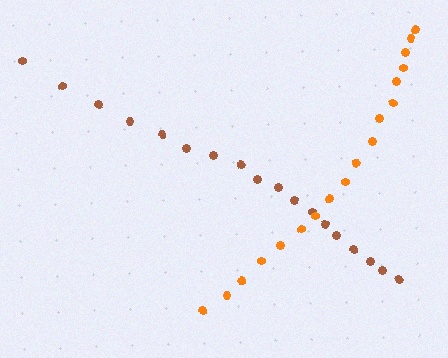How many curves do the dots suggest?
There are 2 distinct paths.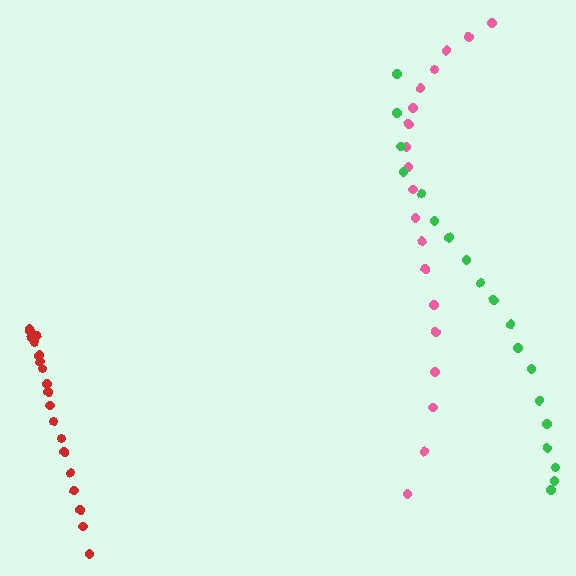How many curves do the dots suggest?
There are 3 distinct paths.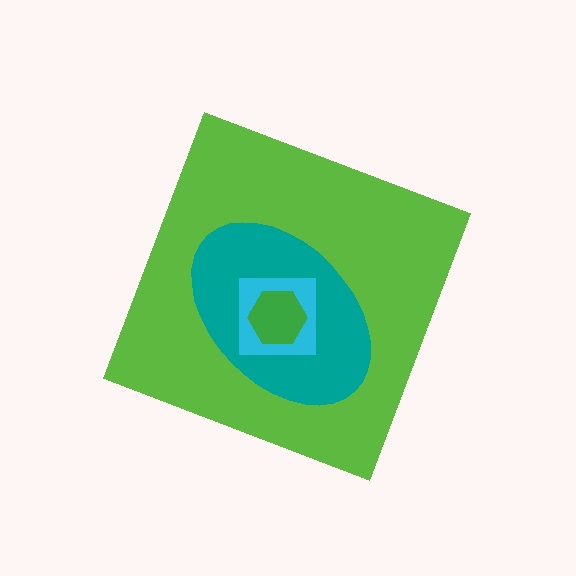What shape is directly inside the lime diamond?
The teal ellipse.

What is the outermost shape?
The lime diamond.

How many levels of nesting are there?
4.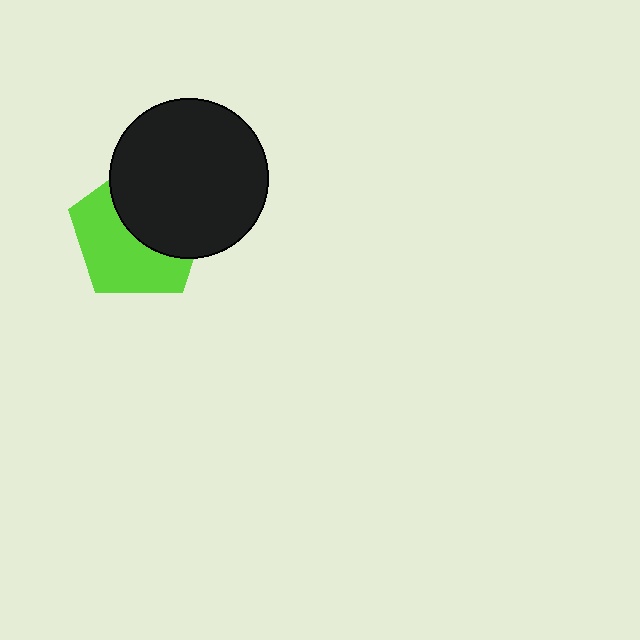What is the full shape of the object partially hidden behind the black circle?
The partially hidden object is a lime pentagon.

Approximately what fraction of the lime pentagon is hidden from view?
Roughly 47% of the lime pentagon is hidden behind the black circle.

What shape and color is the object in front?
The object in front is a black circle.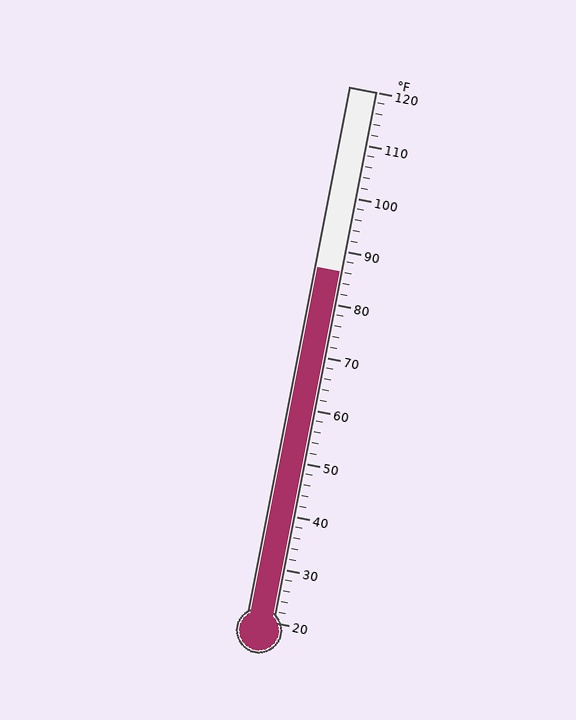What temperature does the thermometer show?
The thermometer shows approximately 86°F.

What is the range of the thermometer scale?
The thermometer scale ranges from 20°F to 120°F.